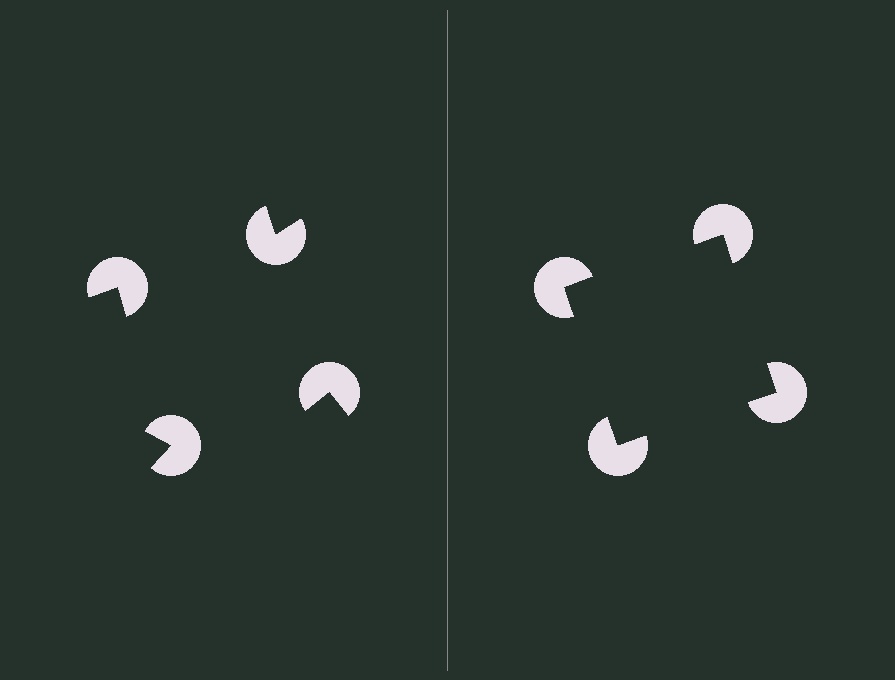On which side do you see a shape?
An illusory square appears on the right side. On the left side the wedge cuts are rotated, so no coherent shape forms.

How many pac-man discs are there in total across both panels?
8 — 4 on each side.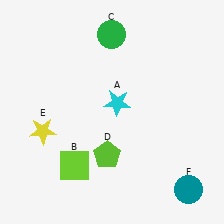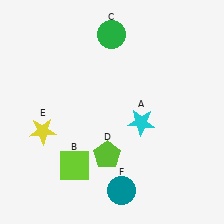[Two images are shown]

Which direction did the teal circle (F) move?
The teal circle (F) moved left.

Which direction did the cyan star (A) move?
The cyan star (A) moved right.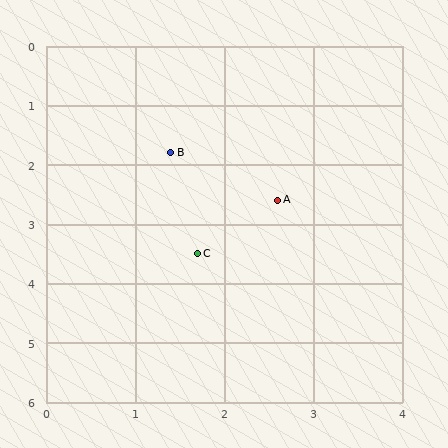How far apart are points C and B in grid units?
Points C and B are about 1.7 grid units apart.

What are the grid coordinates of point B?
Point B is at approximately (1.4, 1.8).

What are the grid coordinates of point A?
Point A is at approximately (2.6, 2.6).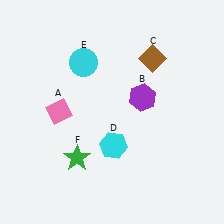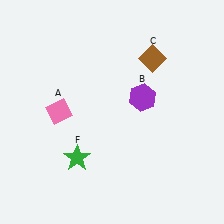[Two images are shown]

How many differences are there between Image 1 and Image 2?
There are 2 differences between the two images.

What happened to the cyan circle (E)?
The cyan circle (E) was removed in Image 2. It was in the top-left area of Image 1.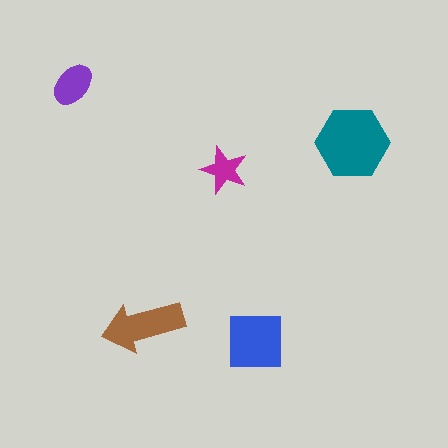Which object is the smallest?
The magenta star.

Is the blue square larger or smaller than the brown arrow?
Larger.